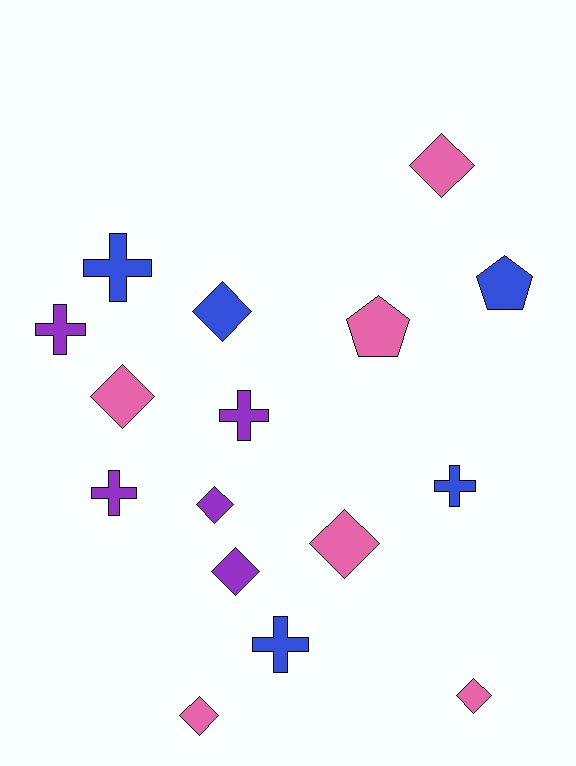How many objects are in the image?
There are 16 objects.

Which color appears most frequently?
Pink, with 6 objects.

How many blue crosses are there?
There are 3 blue crosses.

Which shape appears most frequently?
Diamond, with 8 objects.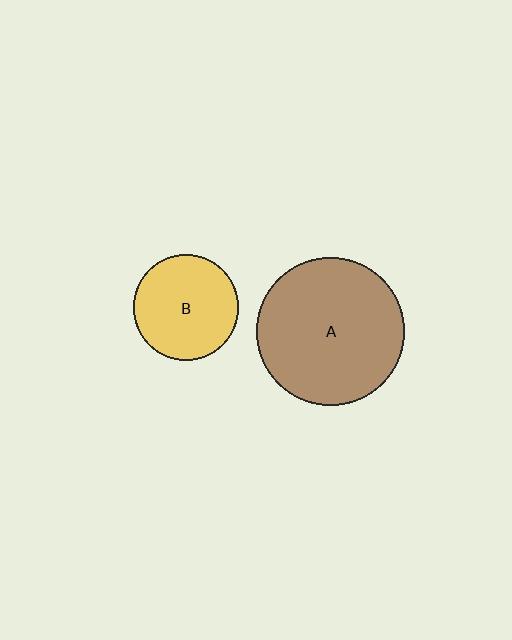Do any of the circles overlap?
No, none of the circles overlap.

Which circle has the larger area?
Circle A (brown).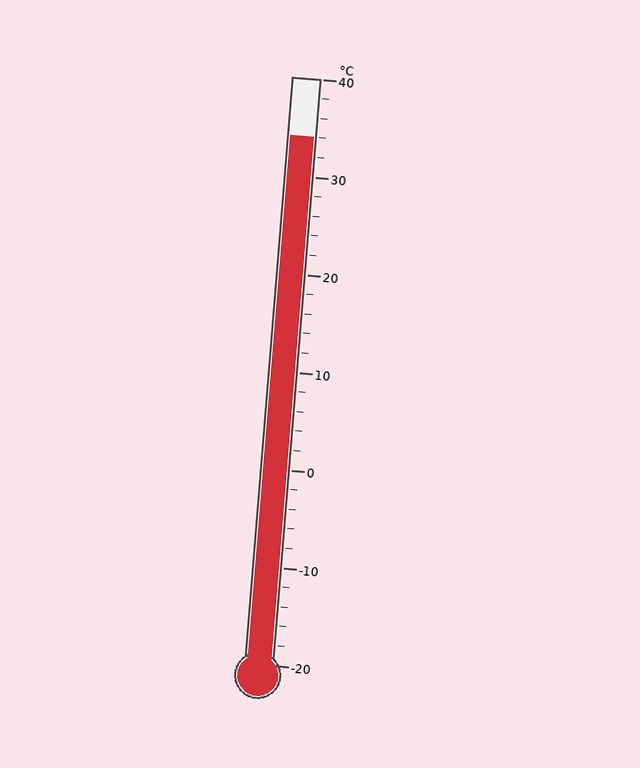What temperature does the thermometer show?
The thermometer shows approximately 34°C.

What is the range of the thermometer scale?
The thermometer scale ranges from -20°C to 40°C.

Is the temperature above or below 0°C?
The temperature is above 0°C.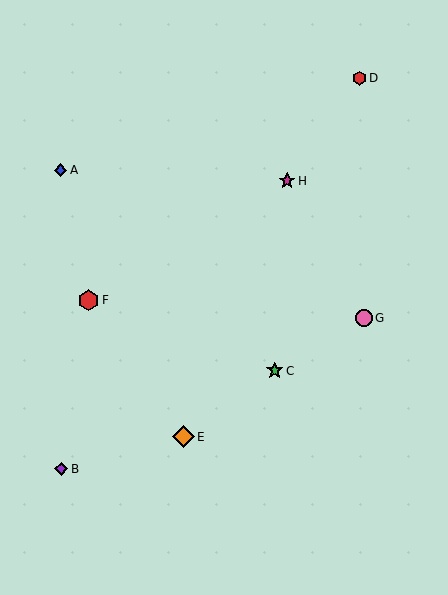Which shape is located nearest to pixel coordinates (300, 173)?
The magenta star (labeled H) at (287, 181) is nearest to that location.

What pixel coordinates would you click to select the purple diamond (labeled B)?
Click at (61, 469) to select the purple diamond B.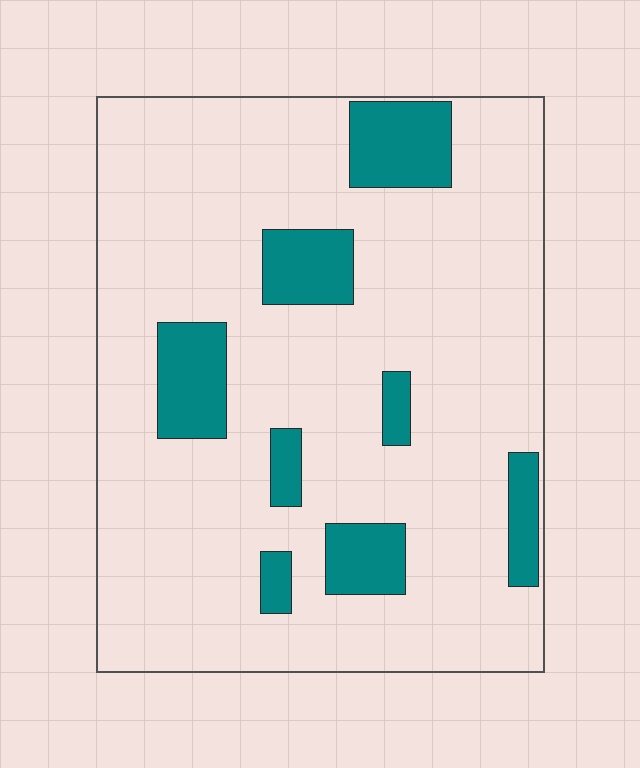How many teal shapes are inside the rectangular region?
8.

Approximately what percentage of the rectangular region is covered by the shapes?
Approximately 15%.